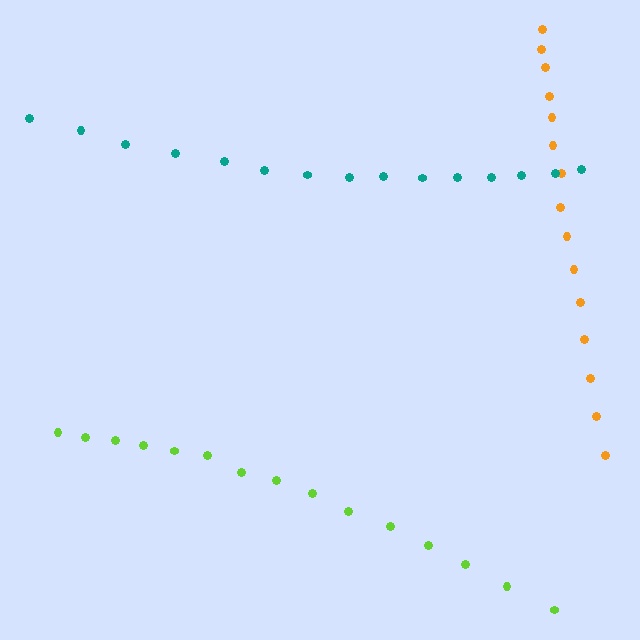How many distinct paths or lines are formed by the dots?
There are 3 distinct paths.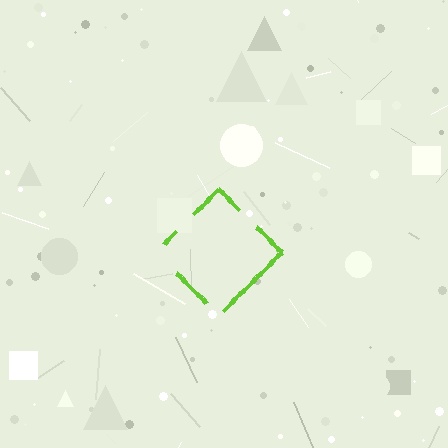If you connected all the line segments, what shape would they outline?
They would outline a diamond.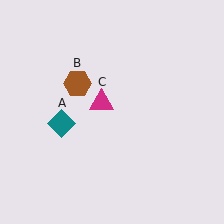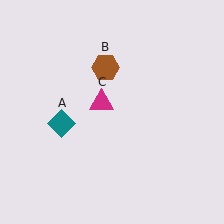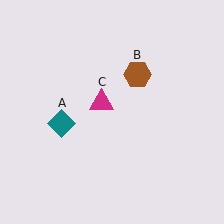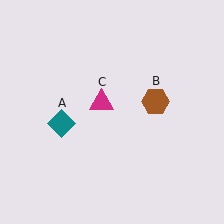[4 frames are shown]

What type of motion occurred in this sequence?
The brown hexagon (object B) rotated clockwise around the center of the scene.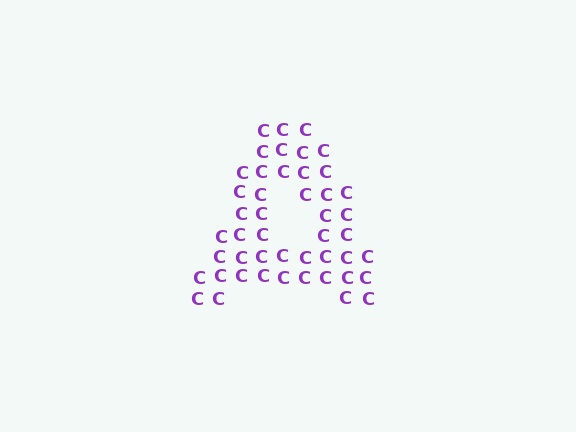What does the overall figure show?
The overall figure shows the letter A.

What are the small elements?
The small elements are letter C's.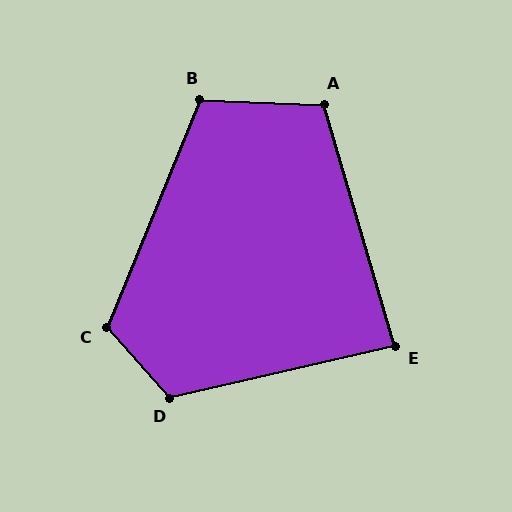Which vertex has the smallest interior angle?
E, at approximately 86 degrees.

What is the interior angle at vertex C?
Approximately 116 degrees (obtuse).